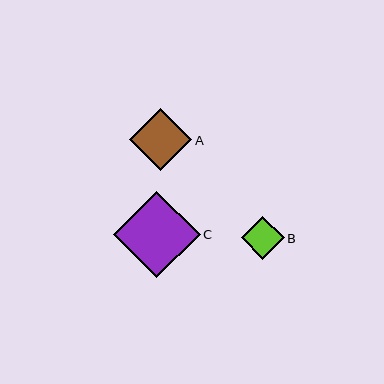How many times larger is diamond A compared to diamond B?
Diamond A is approximately 1.5 times the size of diamond B.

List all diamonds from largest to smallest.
From largest to smallest: C, A, B.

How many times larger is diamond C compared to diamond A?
Diamond C is approximately 1.4 times the size of diamond A.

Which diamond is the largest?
Diamond C is the largest with a size of approximately 86 pixels.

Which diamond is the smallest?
Diamond B is the smallest with a size of approximately 43 pixels.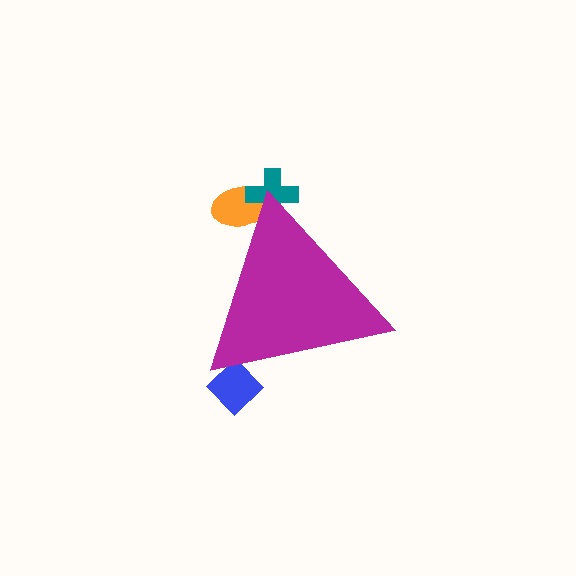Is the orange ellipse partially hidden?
Yes, the orange ellipse is partially hidden behind the magenta triangle.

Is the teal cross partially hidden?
Yes, the teal cross is partially hidden behind the magenta triangle.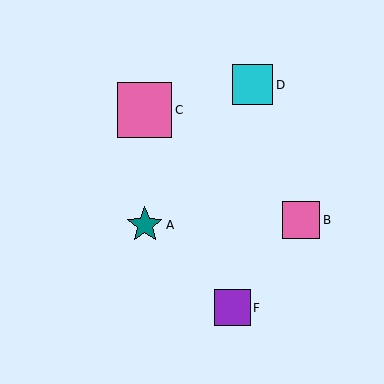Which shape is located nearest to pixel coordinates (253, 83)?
The cyan square (labeled D) at (252, 85) is nearest to that location.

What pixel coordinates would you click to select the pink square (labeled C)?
Click at (145, 110) to select the pink square C.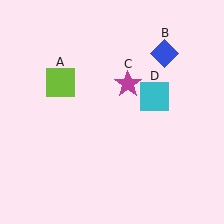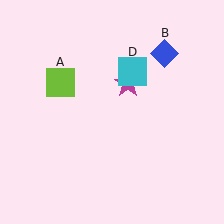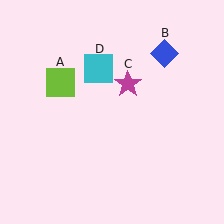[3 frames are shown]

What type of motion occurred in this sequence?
The cyan square (object D) rotated counterclockwise around the center of the scene.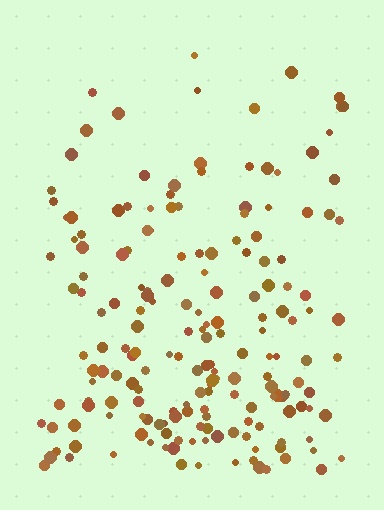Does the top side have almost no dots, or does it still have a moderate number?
Still a moderate number, just noticeably fewer than the bottom.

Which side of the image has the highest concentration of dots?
The bottom.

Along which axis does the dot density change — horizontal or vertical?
Vertical.